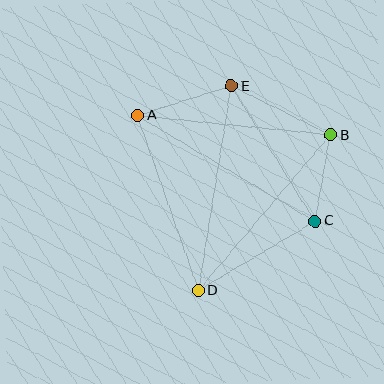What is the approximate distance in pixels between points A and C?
The distance between A and C is approximately 207 pixels.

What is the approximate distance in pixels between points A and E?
The distance between A and E is approximately 98 pixels.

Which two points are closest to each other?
Points B and C are closest to each other.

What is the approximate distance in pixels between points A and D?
The distance between A and D is approximately 186 pixels.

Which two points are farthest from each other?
Points D and E are farthest from each other.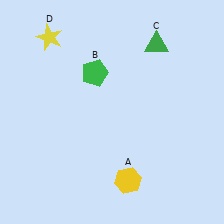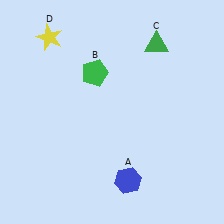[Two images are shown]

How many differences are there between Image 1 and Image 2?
There is 1 difference between the two images.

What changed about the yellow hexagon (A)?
In Image 1, A is yellow. In Image 2, it changed to blue.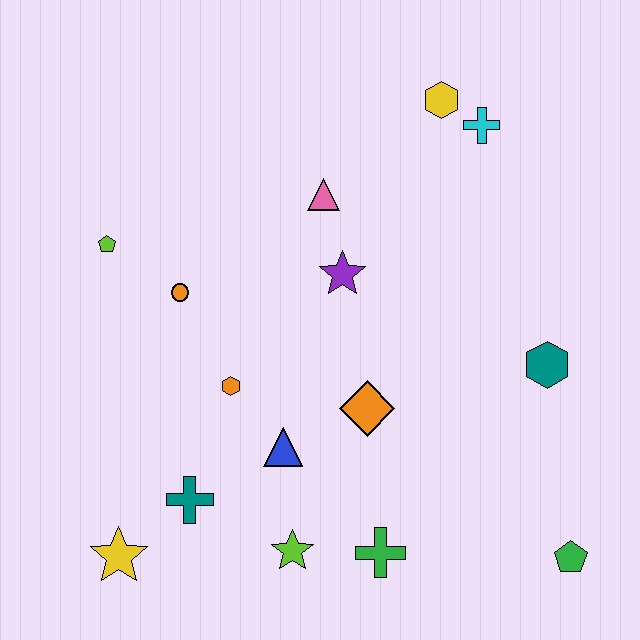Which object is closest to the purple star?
The pink triangle is closest to the purple star.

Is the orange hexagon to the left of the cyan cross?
Yes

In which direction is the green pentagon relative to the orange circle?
The green pentagon is to the right of the orange circle.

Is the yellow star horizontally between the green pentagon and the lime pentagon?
Yes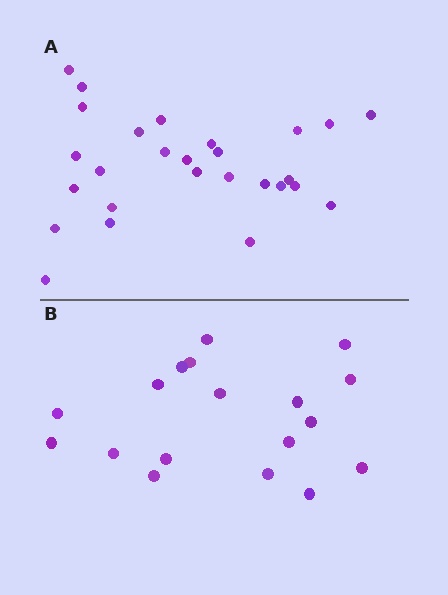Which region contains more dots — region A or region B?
Region A (the top region) has more dots.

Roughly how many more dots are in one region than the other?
Region A has roughly 8 or so more dots than region B.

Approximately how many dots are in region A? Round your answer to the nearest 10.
About 30 dots. (The exact count is 27, which rounds to 30.)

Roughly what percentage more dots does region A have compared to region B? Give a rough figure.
About 50% more.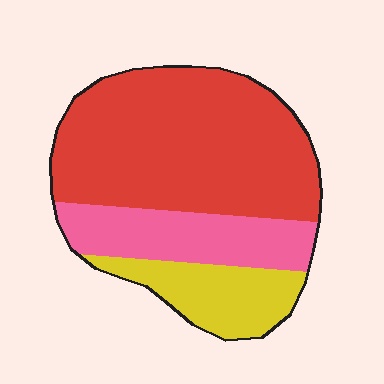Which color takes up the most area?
Red, at roughly 60%.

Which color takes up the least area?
Yellow, at roughly 20%.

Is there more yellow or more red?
Red.